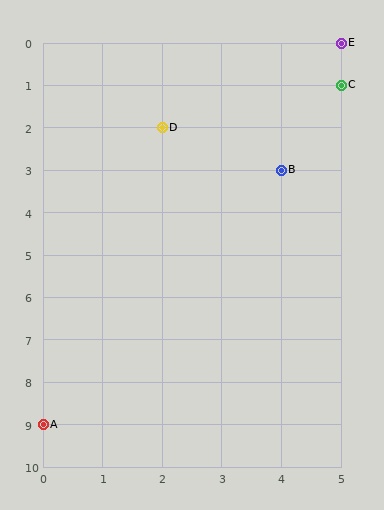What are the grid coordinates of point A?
Point A is at grid coordinates (0, 9).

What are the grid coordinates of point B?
Point B is at grid coordinates (4, 3).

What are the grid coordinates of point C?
Point C is at grid coordinates (5, 1).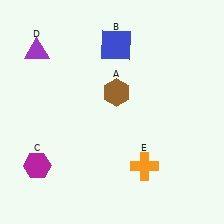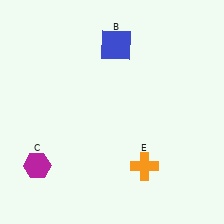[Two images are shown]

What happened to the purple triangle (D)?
The purple triangle (D) was removed in Image 2. It was in the top-left area of Image 1.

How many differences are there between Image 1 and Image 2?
There are 2 differences between the two images.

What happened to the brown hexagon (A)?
The brown hexagon (A) was removed in Image 2. It was in the top-right area of Image 1.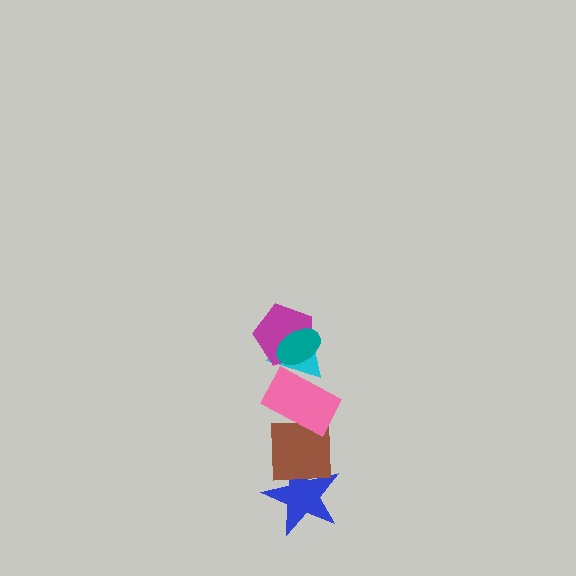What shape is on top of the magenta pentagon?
The teal ellipse is on top of the magenta pentagon.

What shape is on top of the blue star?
The brown square is on top of the blue star.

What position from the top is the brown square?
The brown square is 5th from the top.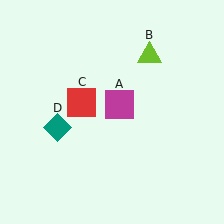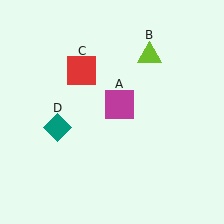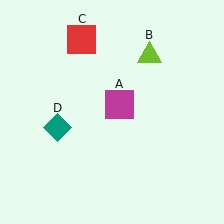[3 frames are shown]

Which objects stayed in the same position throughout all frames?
Magenta square (object A) and lime triangle (object B) and teal diamond (object D) remained stationary.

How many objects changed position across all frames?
1 object changed position: red square (object C).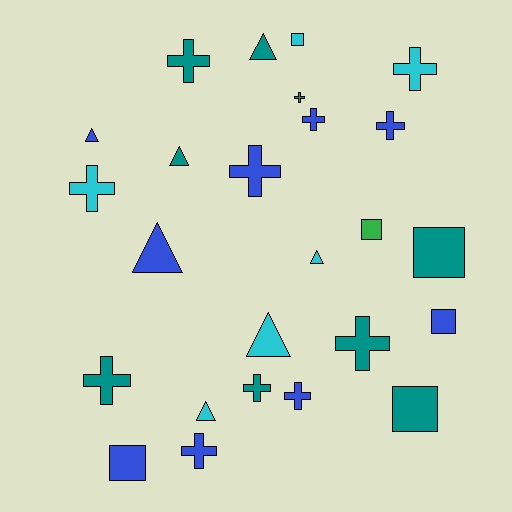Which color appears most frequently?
Blue, with 9 objects.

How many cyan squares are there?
There is 1 cyan square.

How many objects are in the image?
There are 25 objects.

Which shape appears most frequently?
Cross, with 12 objects.